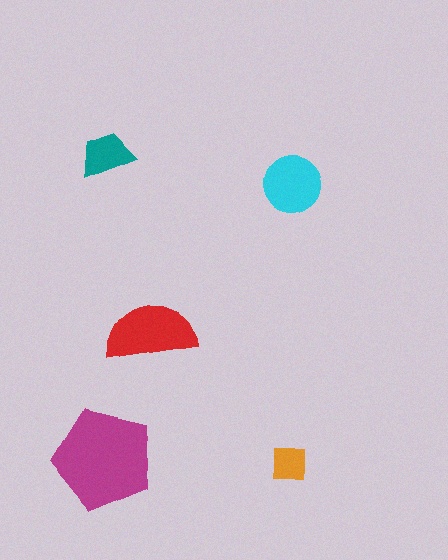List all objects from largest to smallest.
The magenta pentagon, the red semicircle, the cyan circle, the teal trapezoid, the orange square.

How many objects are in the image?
There are 5 objects in the image.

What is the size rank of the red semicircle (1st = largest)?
2nd.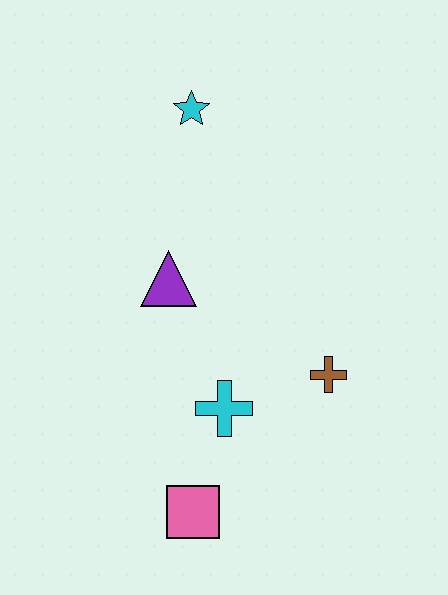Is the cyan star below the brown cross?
No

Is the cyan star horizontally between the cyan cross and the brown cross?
No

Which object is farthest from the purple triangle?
The pink square is farthest from the purple triangle.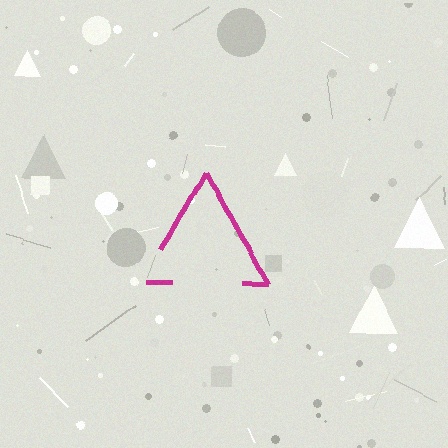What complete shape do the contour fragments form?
The contour fragments form a triangle.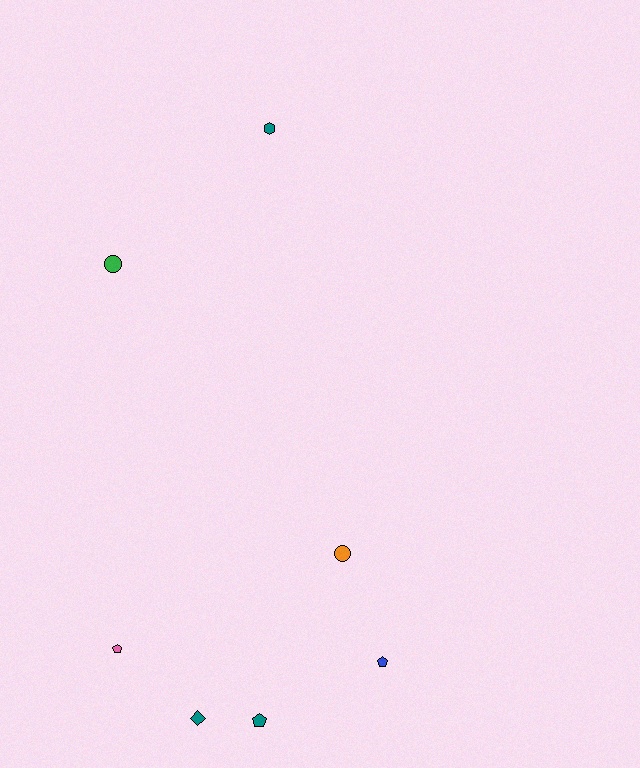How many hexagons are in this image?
There is 1 hexagon.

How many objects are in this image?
There are 7 objects.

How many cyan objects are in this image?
There are no cyan objects.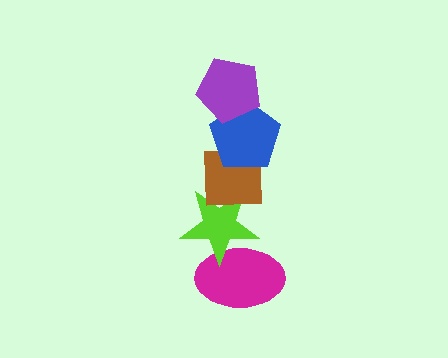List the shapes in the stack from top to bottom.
From top to bottom: the purple pentagon, the blue pentagon, the brown square, the lime star, the magenta ellipse.